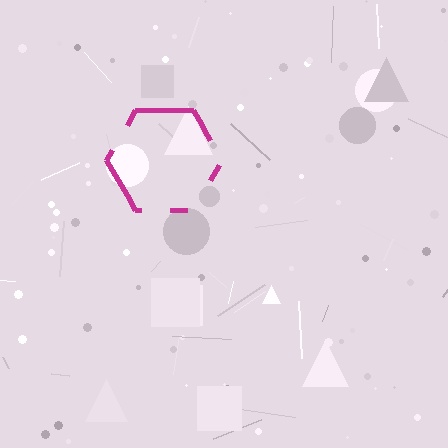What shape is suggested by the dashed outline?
The dashed outline suggests a hexagon.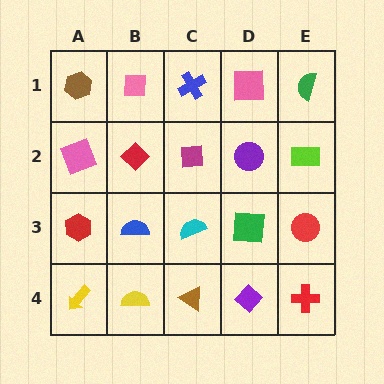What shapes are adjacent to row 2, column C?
A blue cross (row 1, column C), a cyan semicircle (row 3, column C), a red diamond (row 2, column B), a purple circle (row 2, column D).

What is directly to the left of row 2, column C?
A red diamond.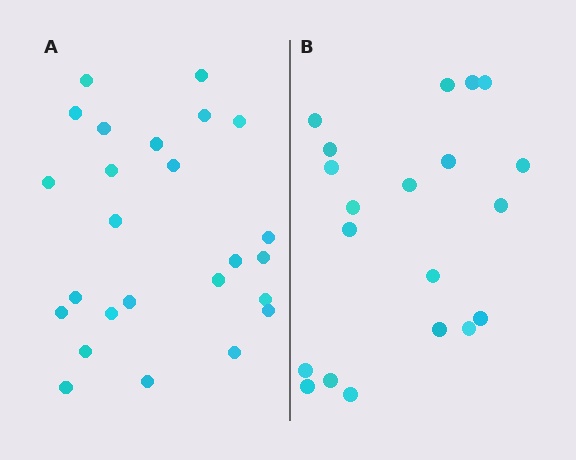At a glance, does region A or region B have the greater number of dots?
Region A (the left region) has more dots.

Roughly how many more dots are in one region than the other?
Region A has about 5 more dots than region B.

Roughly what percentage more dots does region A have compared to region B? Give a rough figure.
About 25% more.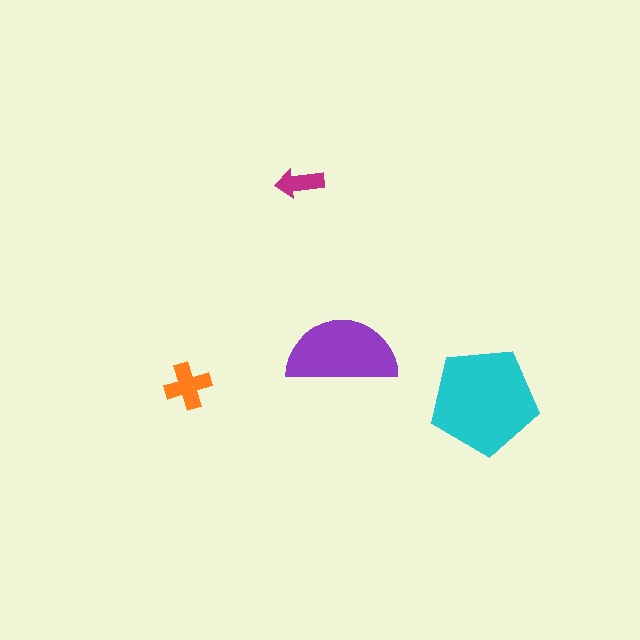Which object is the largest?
The cyan pentagon.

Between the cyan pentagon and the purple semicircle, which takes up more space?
The cyan pentagon.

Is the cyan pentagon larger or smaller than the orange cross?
Larger.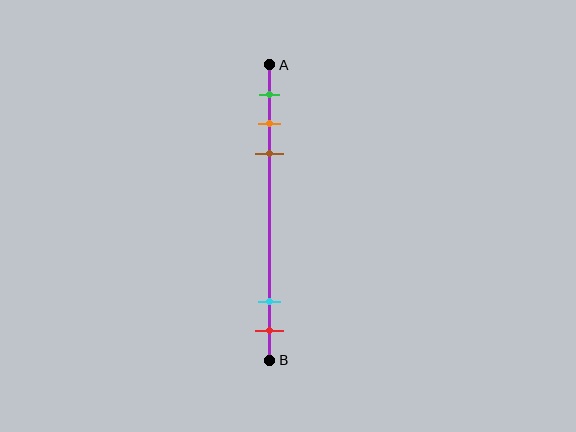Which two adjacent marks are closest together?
The orange and brown marks are the closest adjacent pair.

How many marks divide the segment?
There are 5 marks dividing the segment.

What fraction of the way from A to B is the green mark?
The green mark is approximately 10% (0.1) of the way from A to B.